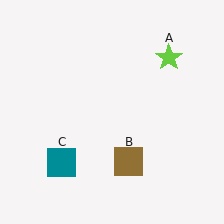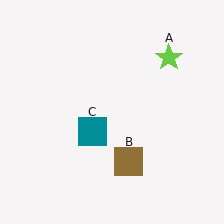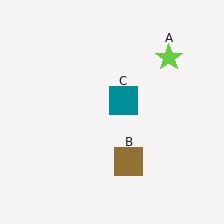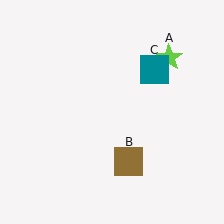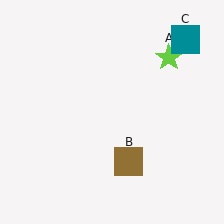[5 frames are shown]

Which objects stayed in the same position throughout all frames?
Lime star (object A) and brown square (object B) remained stationary.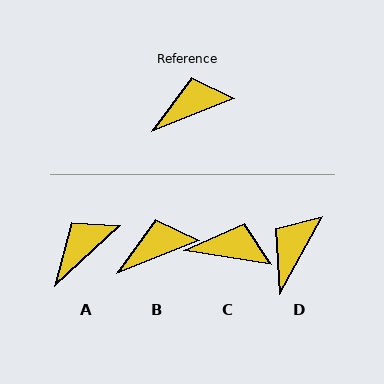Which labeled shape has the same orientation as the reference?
B.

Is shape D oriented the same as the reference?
No, it is off by about 40 degrees.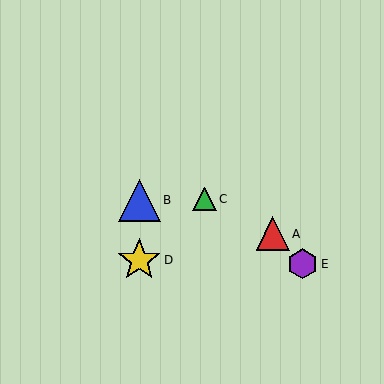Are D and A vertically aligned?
No, D is at x≈139 and A is at x≈273.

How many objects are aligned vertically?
2 objects (B, D) are aligned vertically.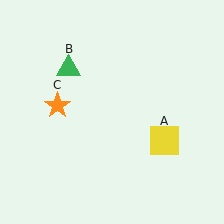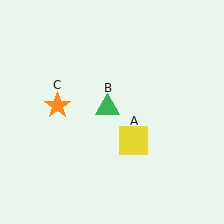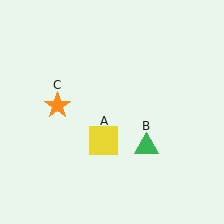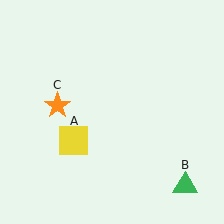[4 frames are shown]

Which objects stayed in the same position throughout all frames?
Orange star (object C) remained stationary.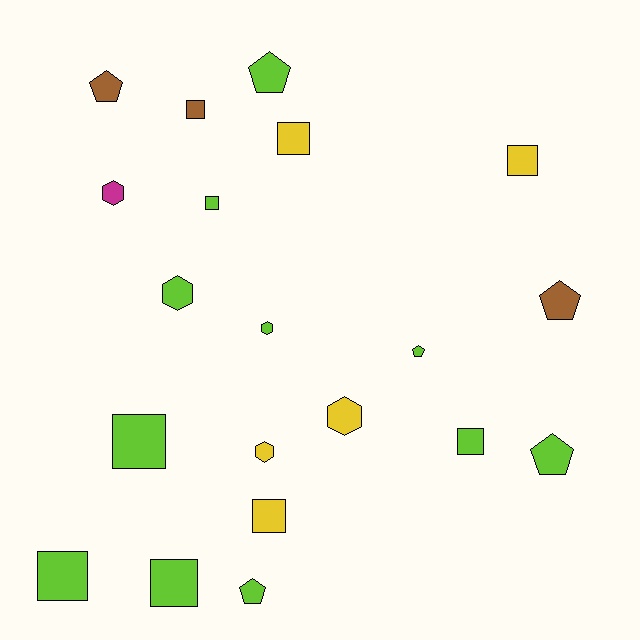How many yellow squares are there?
There are 3 yellow squares.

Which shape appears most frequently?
Square, with 9 objects.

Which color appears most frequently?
Lime, with 11 objects.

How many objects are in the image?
There are 20 objects.